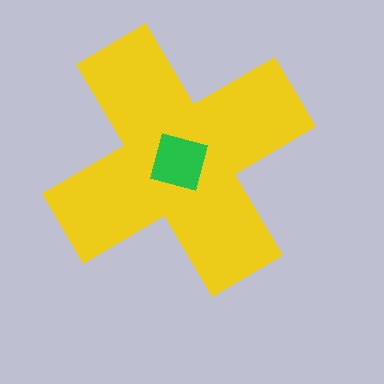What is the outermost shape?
The yellow cross.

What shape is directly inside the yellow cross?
The green square.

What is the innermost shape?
The green square.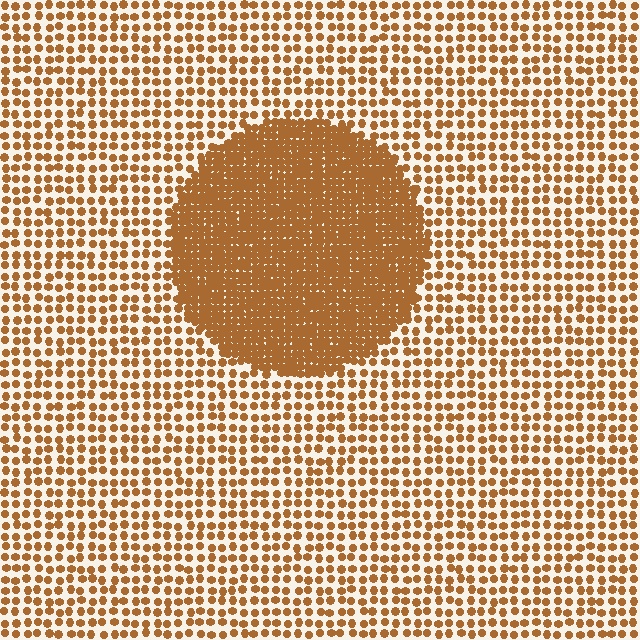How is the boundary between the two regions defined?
The boundary is defined by a change in element density (approximately 2.7x ratio). All elements are the same color, size, and shape.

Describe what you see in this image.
The image contains small brown elements arranged at two different densities. A circle-shaped region is visible where the elements are more densely packed than the surrounding area.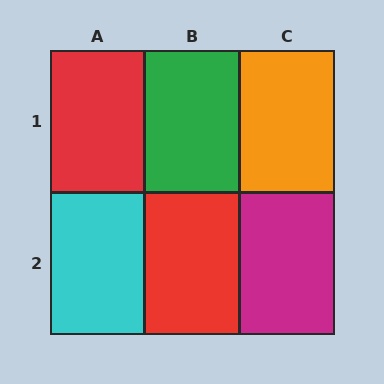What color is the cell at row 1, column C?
Orange.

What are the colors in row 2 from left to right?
Cyan, red, magenta.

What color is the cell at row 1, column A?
Red.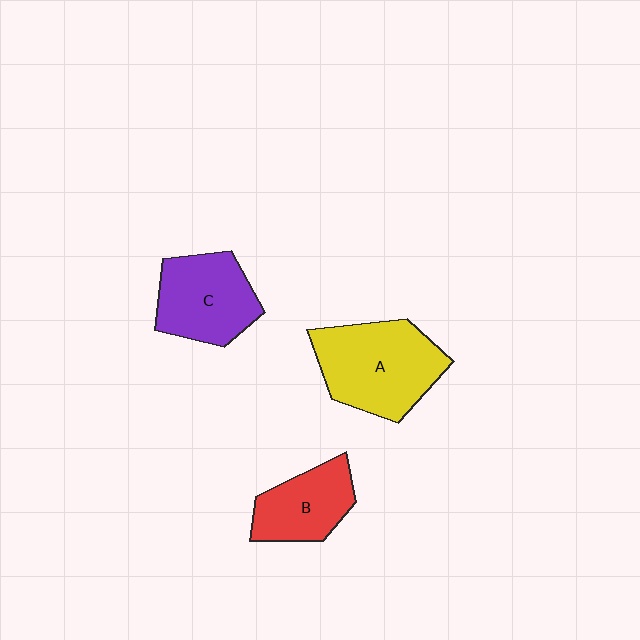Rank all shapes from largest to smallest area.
From largest to smallest: A (yellow), C (purple), B (red).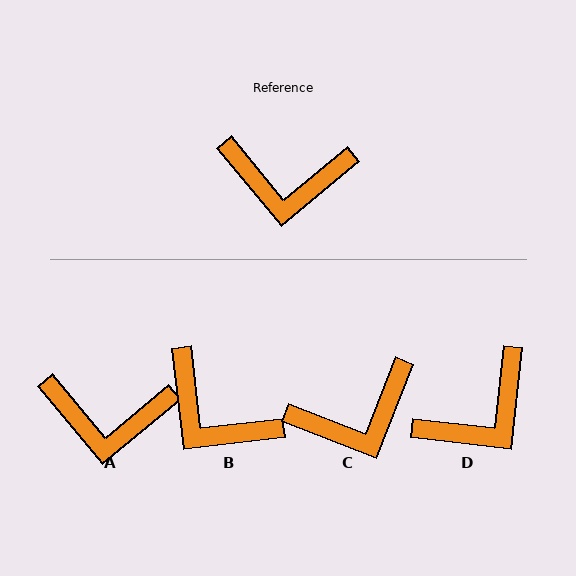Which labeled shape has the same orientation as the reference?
A.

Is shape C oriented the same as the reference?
No, it is off by about 29 degrees.